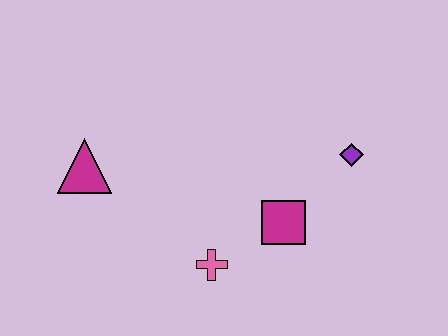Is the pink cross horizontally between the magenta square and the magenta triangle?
Yes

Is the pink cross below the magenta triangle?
Yes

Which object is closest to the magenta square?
The pink cross is closest to the magenta square.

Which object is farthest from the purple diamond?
The magenta triangle is farthest from the purple diamond.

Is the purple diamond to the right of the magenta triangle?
Yes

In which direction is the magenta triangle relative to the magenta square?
The magenta triangle is to the left of the magenta square.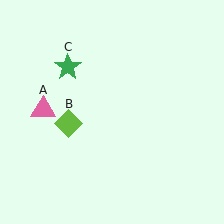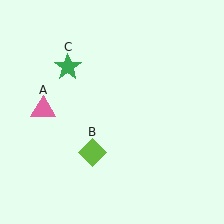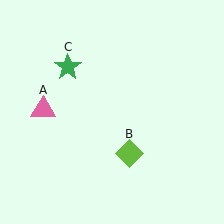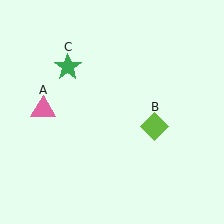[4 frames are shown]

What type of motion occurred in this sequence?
The lime diamond (object B) rotated counterclockwise around the center of the scene.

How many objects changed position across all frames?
1 object changed position: lime diamond (object B).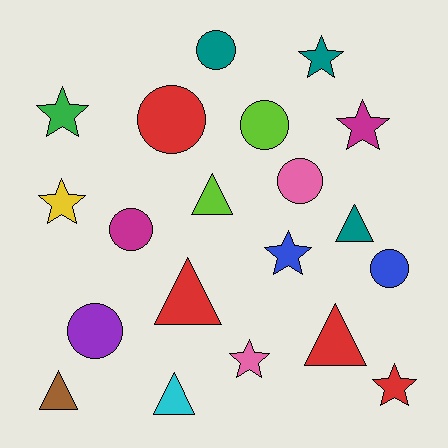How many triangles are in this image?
There are 6 triangles.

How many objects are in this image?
There are 20 objects.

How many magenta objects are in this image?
There are 2 magenta objects.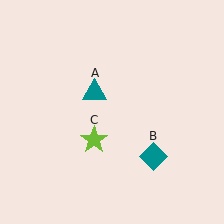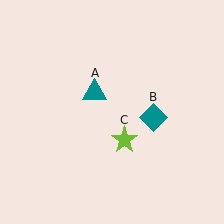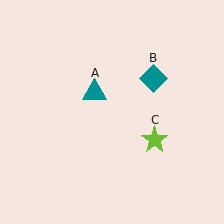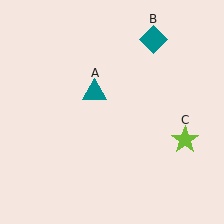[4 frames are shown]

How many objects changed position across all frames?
2 objects changed position: teal diamond (object B), lime star (object C).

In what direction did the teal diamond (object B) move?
The teal diamond (object B) moved up.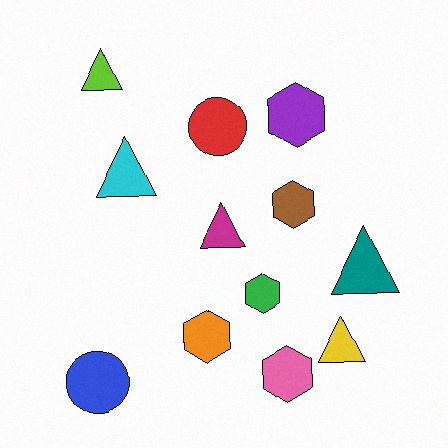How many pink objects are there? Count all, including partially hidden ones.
There is 1 pink object.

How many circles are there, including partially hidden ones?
There are 2 circles.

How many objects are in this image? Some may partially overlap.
There are 12 objects.